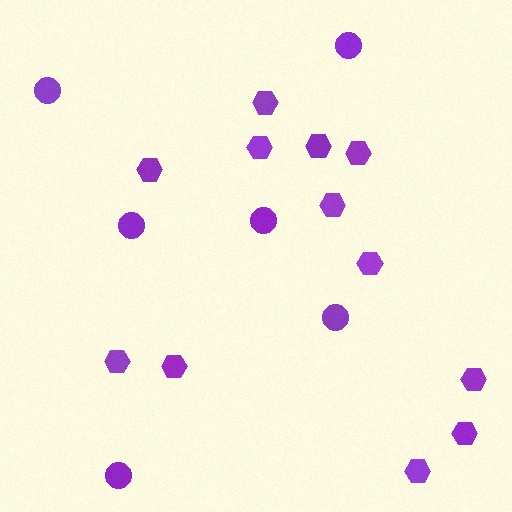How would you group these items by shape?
There are 2 groups: one group of circles (6) and one group of hexagons (12).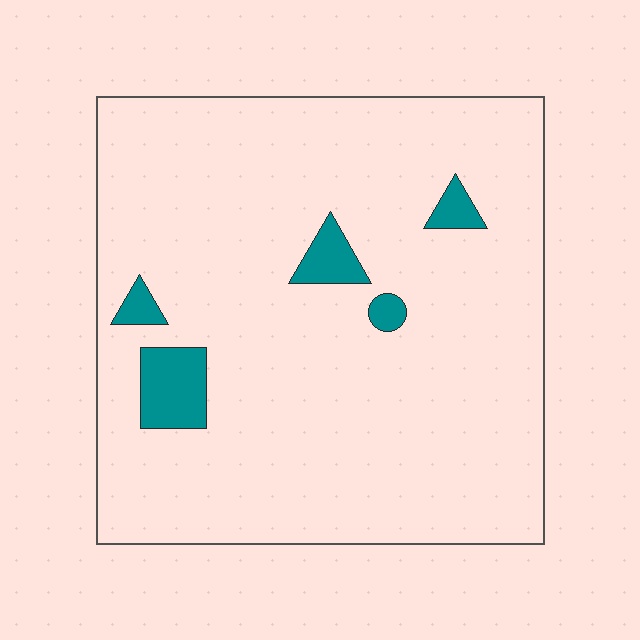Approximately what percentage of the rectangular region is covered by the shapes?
Approximately 5%.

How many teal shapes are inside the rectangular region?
5.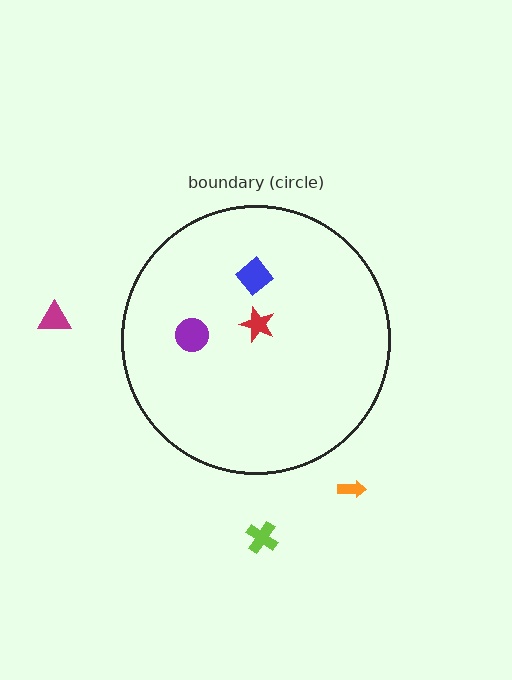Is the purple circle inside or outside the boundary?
Inside.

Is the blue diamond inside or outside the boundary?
Inside.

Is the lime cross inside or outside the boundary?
Outside.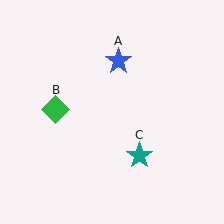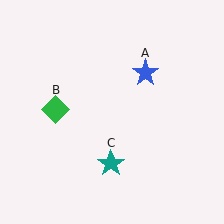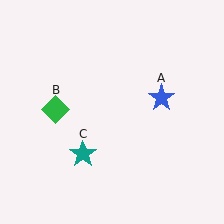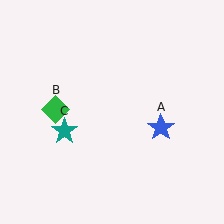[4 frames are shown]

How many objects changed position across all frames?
2 objects changed position: blue star (object A), teal star (object C).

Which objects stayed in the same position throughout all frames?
Green diamond (object B) remained stationary.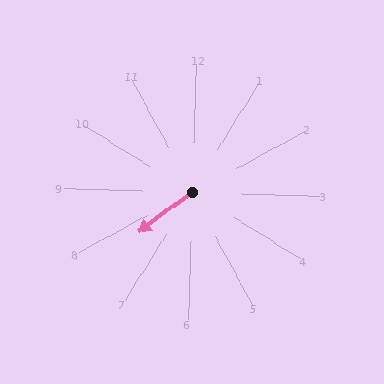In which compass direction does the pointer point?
Southwest.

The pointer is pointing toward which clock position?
Roughly 8 o'clock.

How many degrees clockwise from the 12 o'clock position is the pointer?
Approximately 232 degrees.